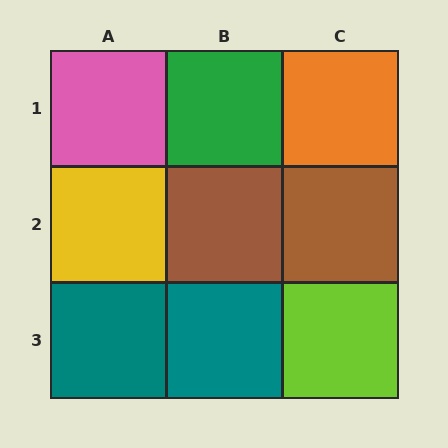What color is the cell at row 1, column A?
Pink.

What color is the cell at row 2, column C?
Brown.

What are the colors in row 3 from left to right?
Teal, teal, lime.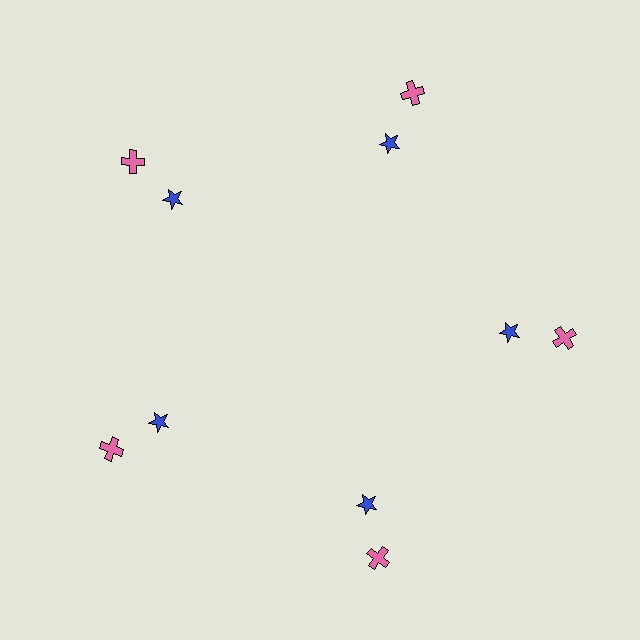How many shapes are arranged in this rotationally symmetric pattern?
There are 10 shapes, arranged in 5 groups of 2.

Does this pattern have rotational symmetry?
Yes, this pattern has 5-fold rotational symmetry. It looks the same after rotating 72 degrees around the center.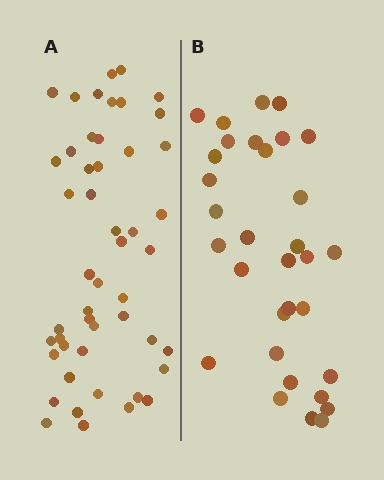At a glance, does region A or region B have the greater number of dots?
Region A (the left region) has more dots.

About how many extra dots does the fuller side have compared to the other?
Region A has approximately 15 more dots than region B.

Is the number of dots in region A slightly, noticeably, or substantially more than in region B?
Region A has substantially more. The ratio is roughly 1.5 to 1.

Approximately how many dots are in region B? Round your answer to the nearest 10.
About 30 dots. (The exact count is 32, which rounds to 30.)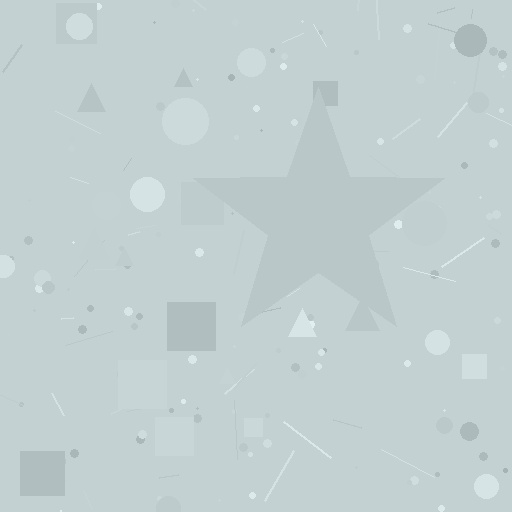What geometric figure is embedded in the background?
A star is embedded in the background.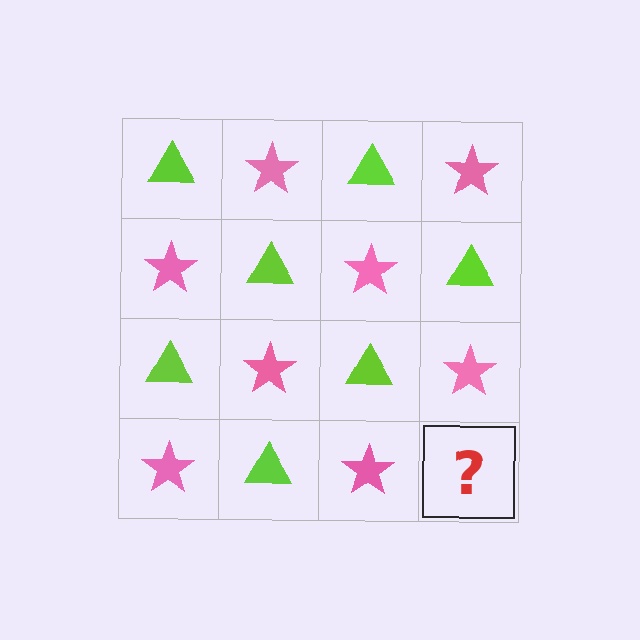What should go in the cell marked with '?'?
The missing cell should contain a lime triangle.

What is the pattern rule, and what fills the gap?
The rule is that it alternates lime triangle and pink star in a checkerboard pattern. The gap should be filled with a lime triangle.